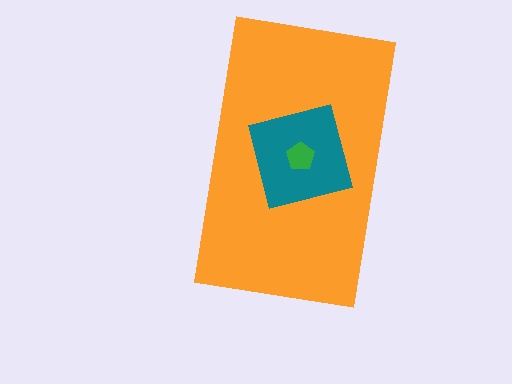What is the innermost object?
The green pentagon.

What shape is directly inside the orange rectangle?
The teal square.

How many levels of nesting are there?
3.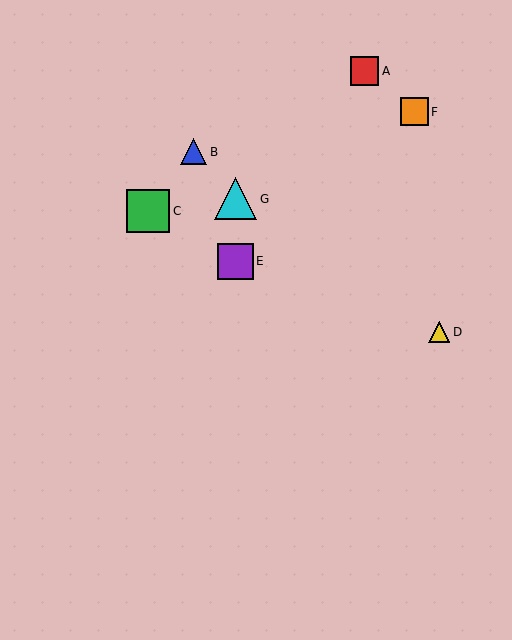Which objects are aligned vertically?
Objects E, G are aligned vertically.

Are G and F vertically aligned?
No, G is at x≈236 and F is at x≈414.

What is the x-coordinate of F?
Object F is at x≈414.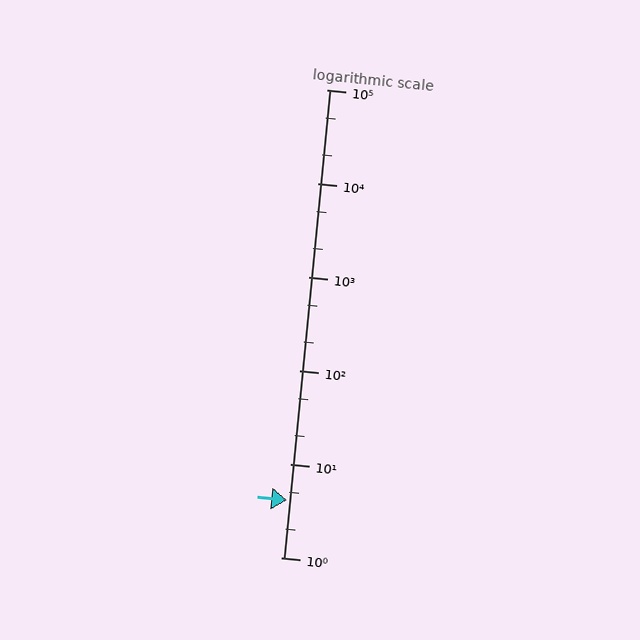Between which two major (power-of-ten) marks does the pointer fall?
The pointer is between 1 and 10.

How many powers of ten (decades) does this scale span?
The scale spans 5 decades, from 1 to 100000.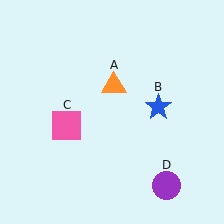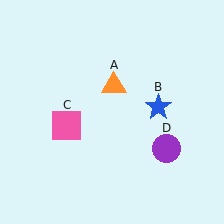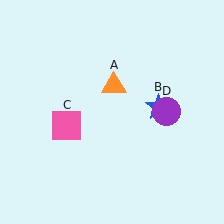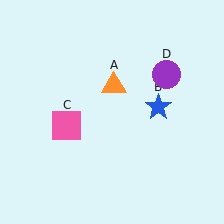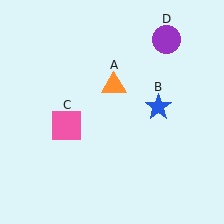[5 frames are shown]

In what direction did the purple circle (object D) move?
The purple circle (object D) moved up.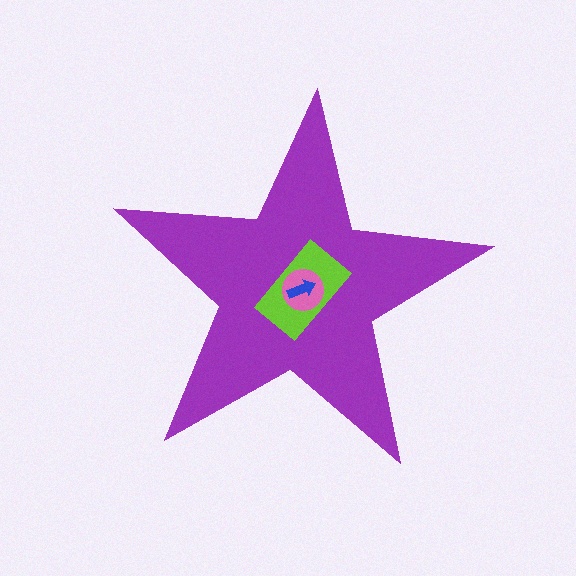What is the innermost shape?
The blue arrow.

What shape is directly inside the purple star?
The lime rectangle.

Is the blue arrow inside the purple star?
Yes.